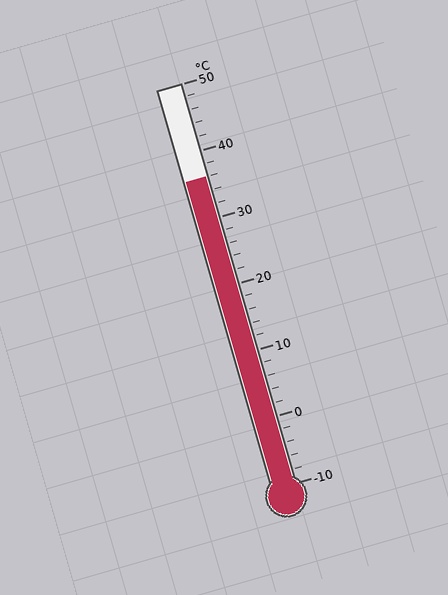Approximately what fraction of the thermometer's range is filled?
The thermometer is filled to approximately 75% of its range.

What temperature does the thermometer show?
The thermometer shows approximately 36°C.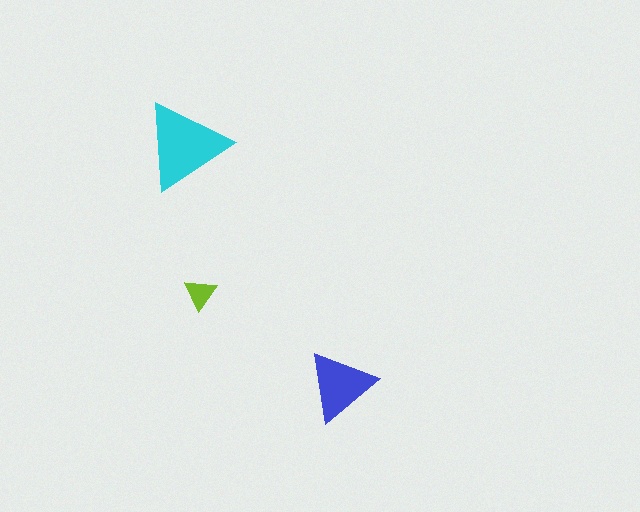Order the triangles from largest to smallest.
the cyan one, the blue one, the lime one.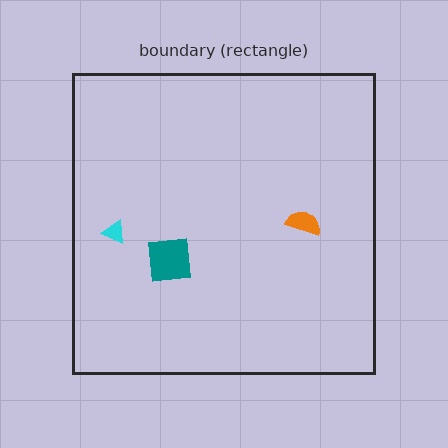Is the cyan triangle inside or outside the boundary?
Inside.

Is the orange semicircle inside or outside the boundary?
Inside.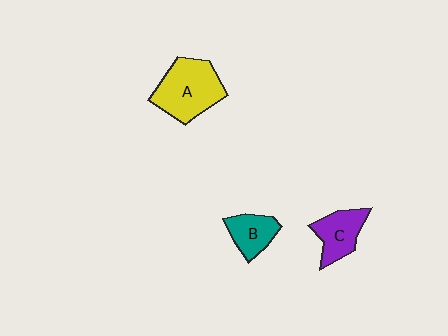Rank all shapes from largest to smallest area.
From largest to smallest: A (yellow), C (purple), B (teal).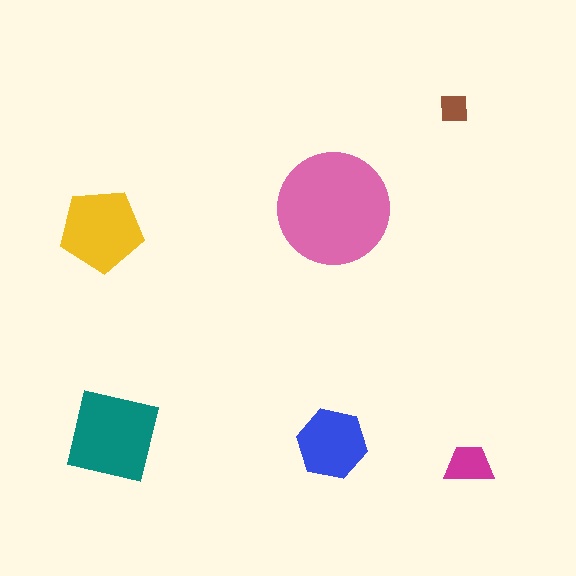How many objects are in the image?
There are 6 objects in the image.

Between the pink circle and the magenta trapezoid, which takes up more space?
The pink circle.